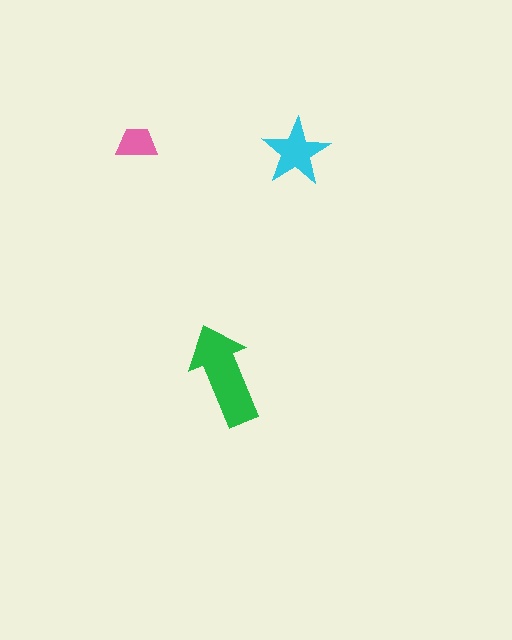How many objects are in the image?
There are 3 objects in the image.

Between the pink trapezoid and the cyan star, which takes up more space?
The cyan star.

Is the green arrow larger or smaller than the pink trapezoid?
Larger.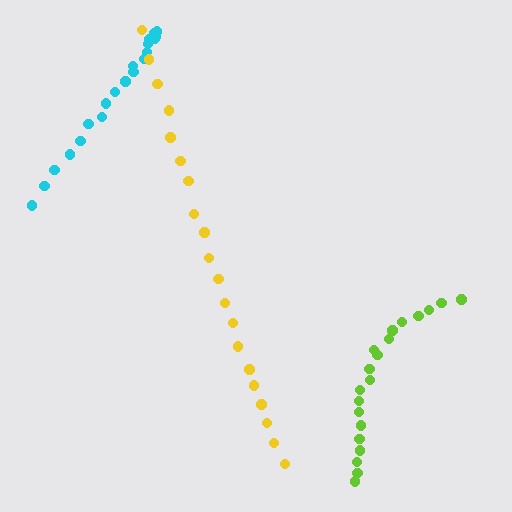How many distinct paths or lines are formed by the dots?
There are 3 distinct paths.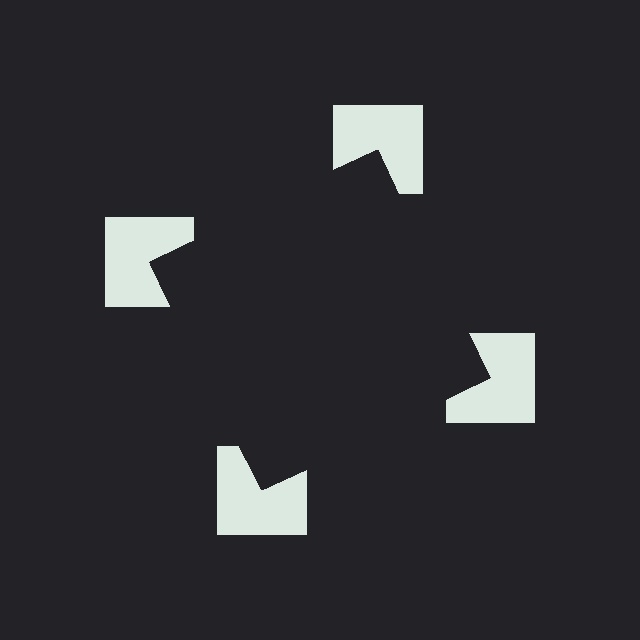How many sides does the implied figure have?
4 sides.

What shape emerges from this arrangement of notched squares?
An illusory square — its edges are inferred from the aligned wedge cuts in the notched squares, not physically drawn.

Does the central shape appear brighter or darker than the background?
It typically appears slightly darker than the background, even though no actual brightness change is drawn.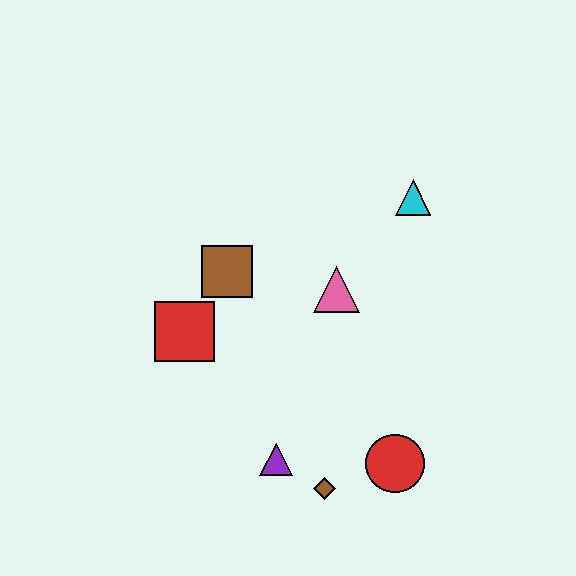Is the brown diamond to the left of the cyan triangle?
Yes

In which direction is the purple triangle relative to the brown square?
The purple triangle is below the brown square.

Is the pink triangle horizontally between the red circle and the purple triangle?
Yes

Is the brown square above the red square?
Yes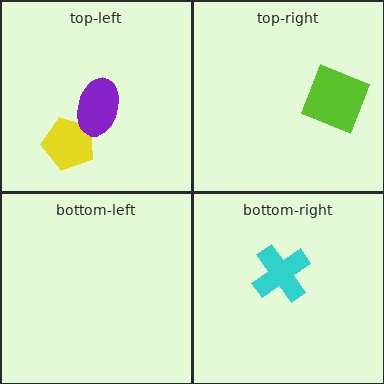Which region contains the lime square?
The top-right region.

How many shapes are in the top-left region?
2.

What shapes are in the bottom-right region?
The cyan cross.